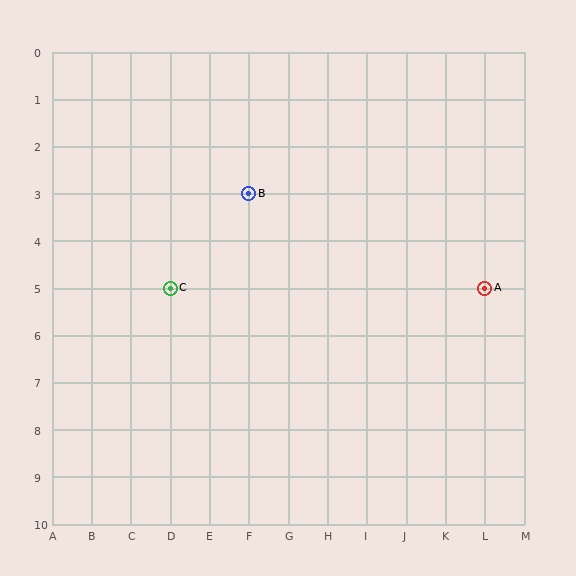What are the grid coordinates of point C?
Point C is at grid coordinates (D, 5).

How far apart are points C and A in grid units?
Points C and A are 8 columns apart.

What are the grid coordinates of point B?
Point B is at grid coordinates (F, 3).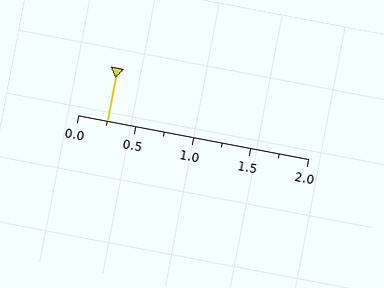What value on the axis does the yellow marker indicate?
The marker indicates approximately 0.25.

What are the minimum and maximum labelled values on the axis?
The axis runs from 0.0 to 2.0.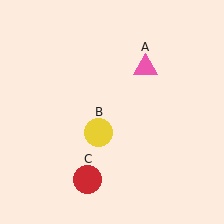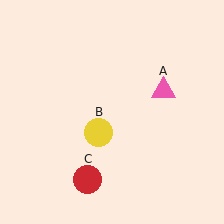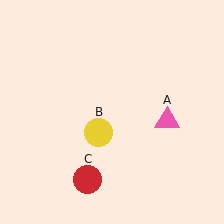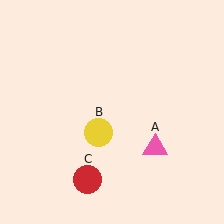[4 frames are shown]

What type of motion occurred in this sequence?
The pink triangle (object A) rotated clockwise around the center of the scene.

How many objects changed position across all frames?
1 object changed position: pink triangle (object A).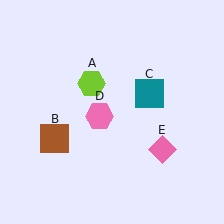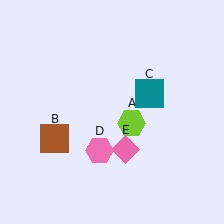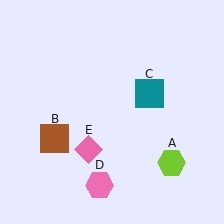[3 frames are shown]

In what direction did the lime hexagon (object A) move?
The lime hexagon (object A) moved down and to the right.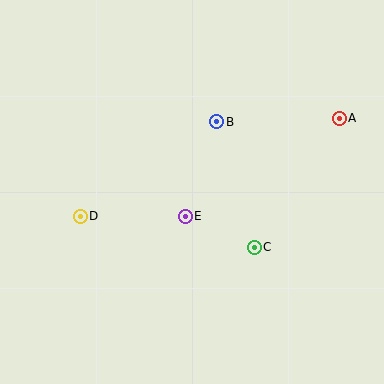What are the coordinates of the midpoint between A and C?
The midpoint between A and C is at (297, 183).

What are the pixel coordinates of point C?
Point C is at (254, 247).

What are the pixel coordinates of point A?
Point A is at (339, 118).